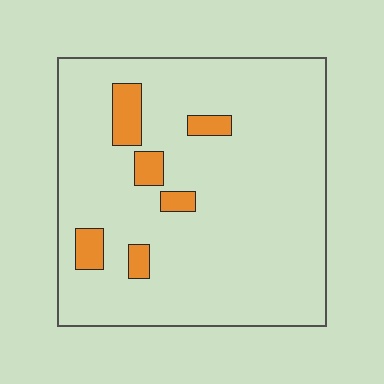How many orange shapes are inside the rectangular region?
6.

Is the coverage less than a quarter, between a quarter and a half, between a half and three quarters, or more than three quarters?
Less than a quarter.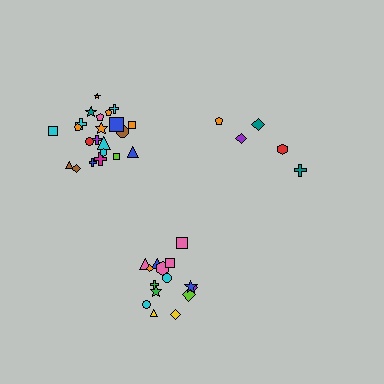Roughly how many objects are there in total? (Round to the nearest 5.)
Roughly 40 objects in total.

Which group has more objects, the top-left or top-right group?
The top-left group.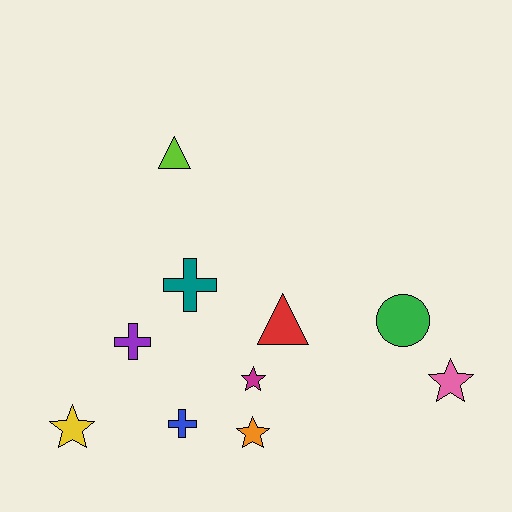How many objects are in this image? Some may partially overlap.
There are 10 objects.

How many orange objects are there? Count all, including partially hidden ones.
There is 1 orange object.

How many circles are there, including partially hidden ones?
There is 1 circle.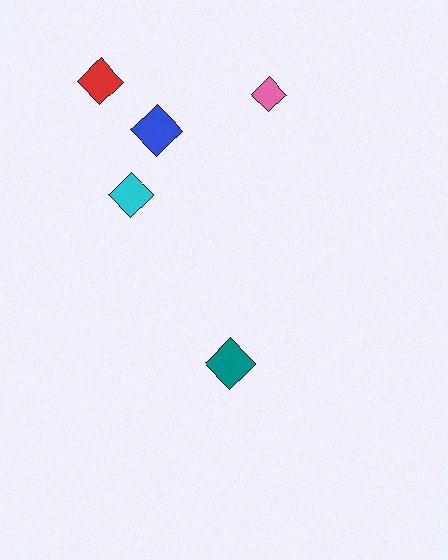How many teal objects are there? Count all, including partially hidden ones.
There is 1 teal object.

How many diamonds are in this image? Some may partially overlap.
There are 5 diamonds.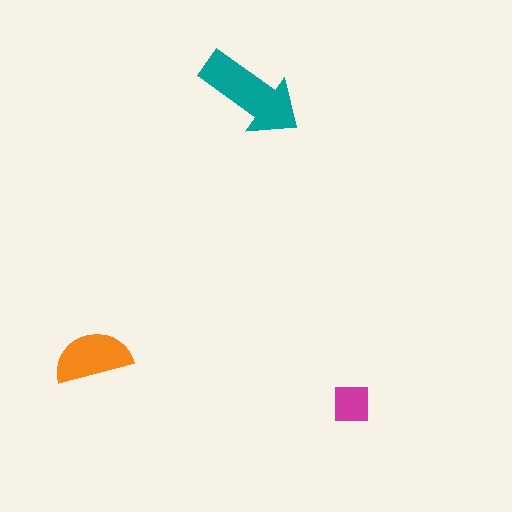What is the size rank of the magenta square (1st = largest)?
3rd.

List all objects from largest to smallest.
The teal arrow, the orange semicircle, the magenta square.